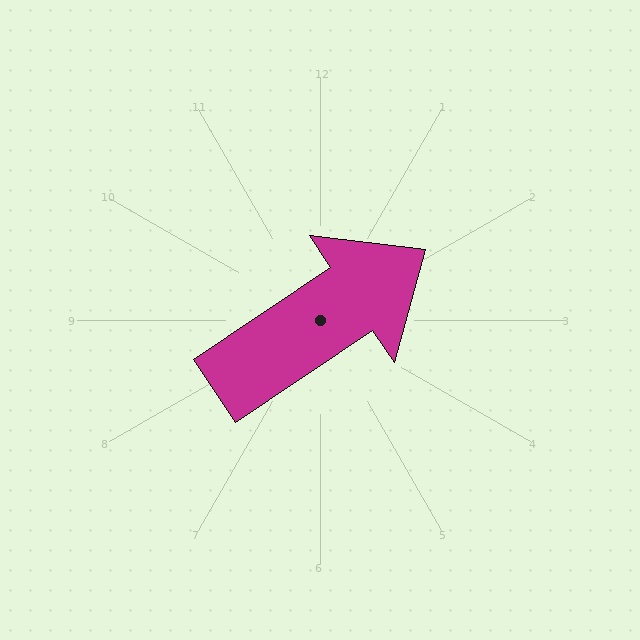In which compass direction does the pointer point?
Northeast.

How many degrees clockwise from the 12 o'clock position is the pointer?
Approximately 56 degrees.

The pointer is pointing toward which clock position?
Roughly 2 o'clock.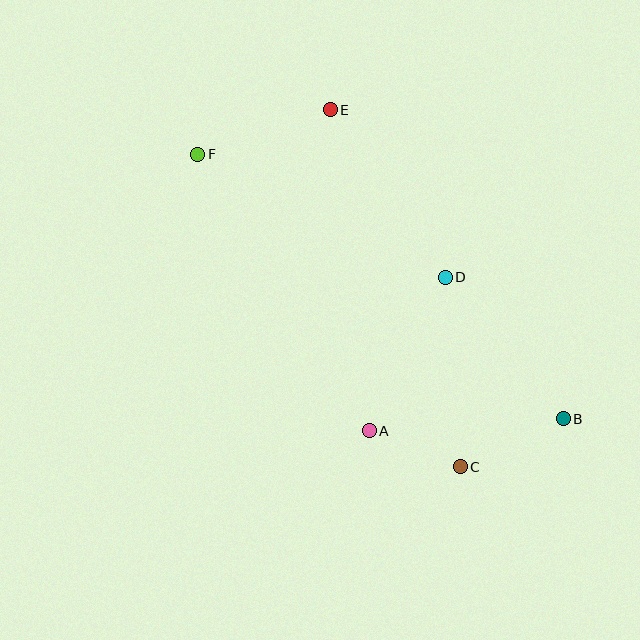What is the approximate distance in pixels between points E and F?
The distance between E and F is approximately 140 pixels.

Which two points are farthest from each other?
Points B and F are farthest from each other.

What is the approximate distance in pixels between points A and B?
The distance between A and B is approximately 194 pixels.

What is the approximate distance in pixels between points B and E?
The distance between B and E is approximately 387 pixels.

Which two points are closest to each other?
Points A and C are closest to each other.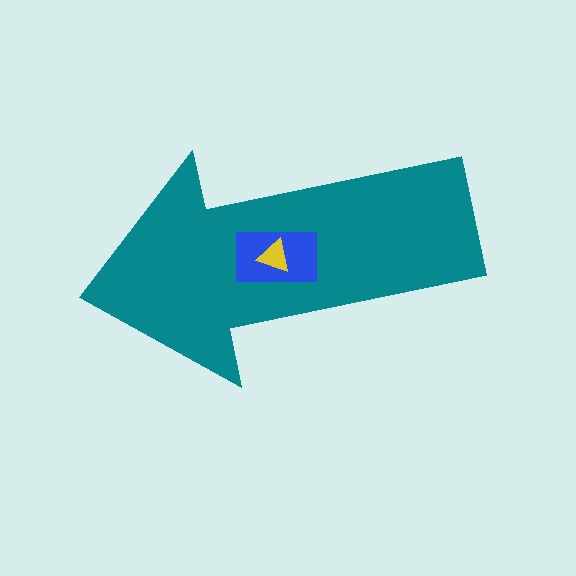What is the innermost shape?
The yellow triangle.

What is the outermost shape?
The teal arrow.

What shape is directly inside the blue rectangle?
The yellow triangle.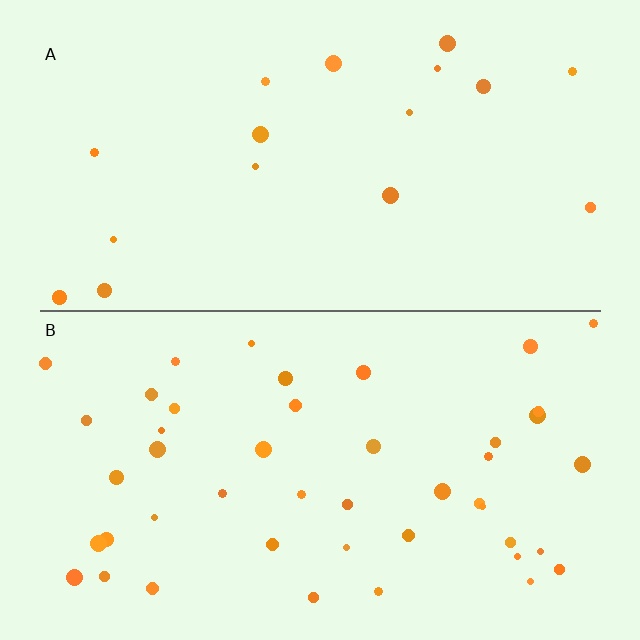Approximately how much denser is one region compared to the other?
Approximately 2.7× — region B over region A.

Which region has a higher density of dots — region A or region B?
B (the bottom).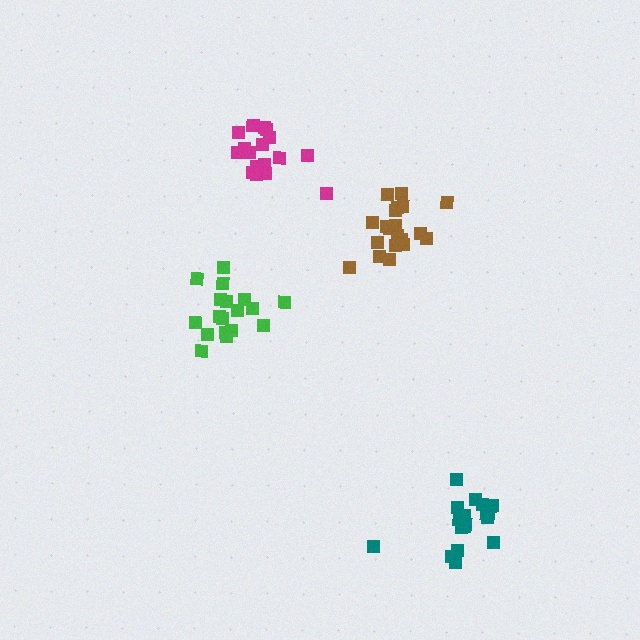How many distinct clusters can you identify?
There are 4 distinct clusters.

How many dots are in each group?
Group 1: 20 dots, Group 2: 18 dots, Group 3: 17 dots, Group 4: 18 dots (73 total).